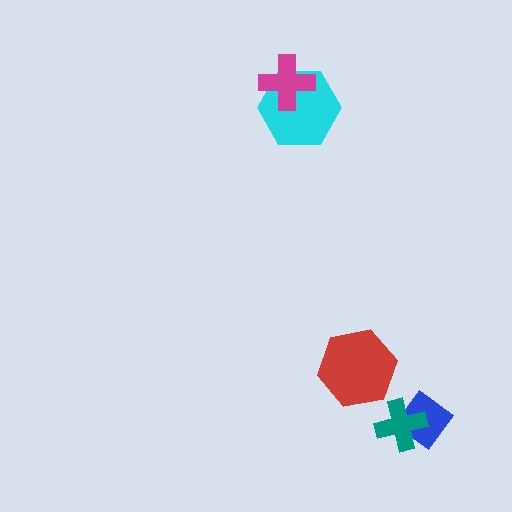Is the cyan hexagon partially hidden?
Yes, it is partially covered by another shape.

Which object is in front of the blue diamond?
The teal cross is in front of the blue diamond.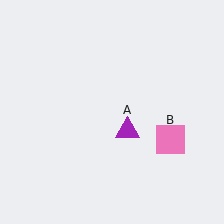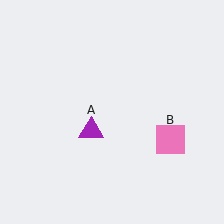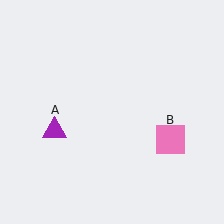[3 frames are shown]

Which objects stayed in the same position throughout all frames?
Pink square (object B) remained stationary.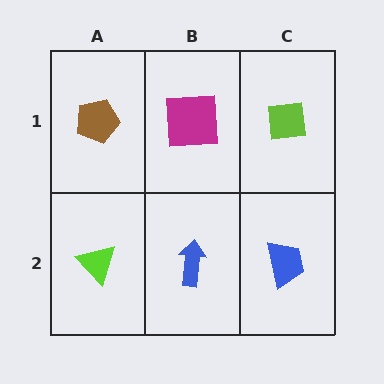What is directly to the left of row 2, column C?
A blue arrow.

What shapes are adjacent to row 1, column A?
A lime triangle (row 2, column A), a magenta square (row 1, column B).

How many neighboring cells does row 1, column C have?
2.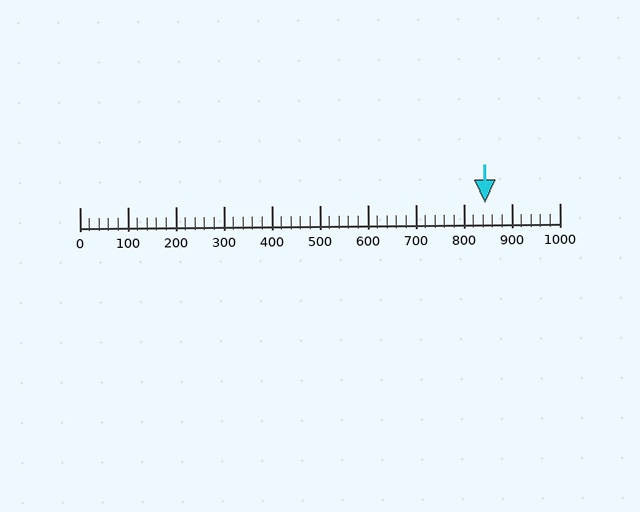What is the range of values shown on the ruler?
The ruler shows values from 0 to 1000.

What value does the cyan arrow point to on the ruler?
The cyan arrow points to approximately 844.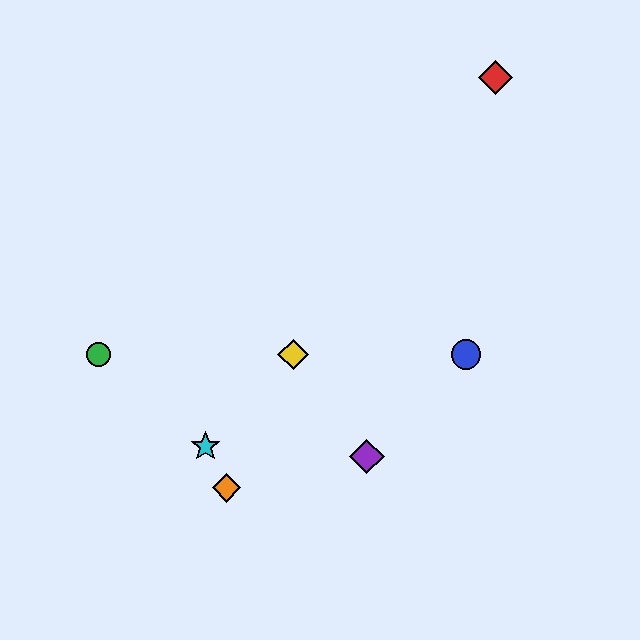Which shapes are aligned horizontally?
The blue circle, the green circle, the yellow diamond are aligned horizontally.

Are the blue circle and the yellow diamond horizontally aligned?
Yes, both are at y≈355.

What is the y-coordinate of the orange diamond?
The orange diamond is at y≈488.